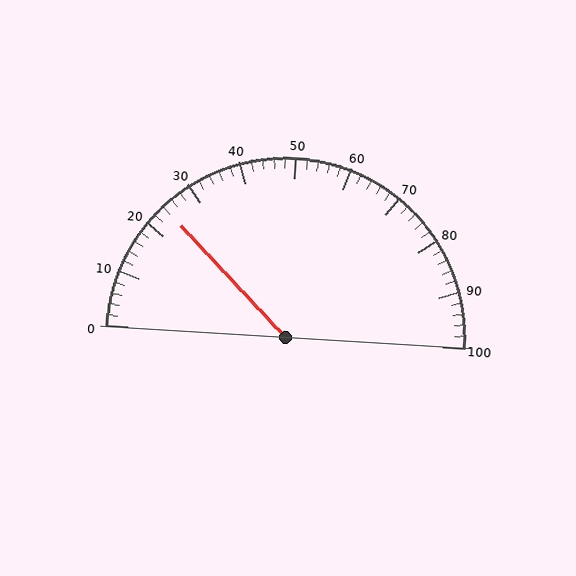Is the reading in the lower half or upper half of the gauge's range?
The reading is in the lower half of the range (0 to 100).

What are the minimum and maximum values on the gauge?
The gauge ranges from 0 to 100.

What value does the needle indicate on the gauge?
The needle indicates approximately 24.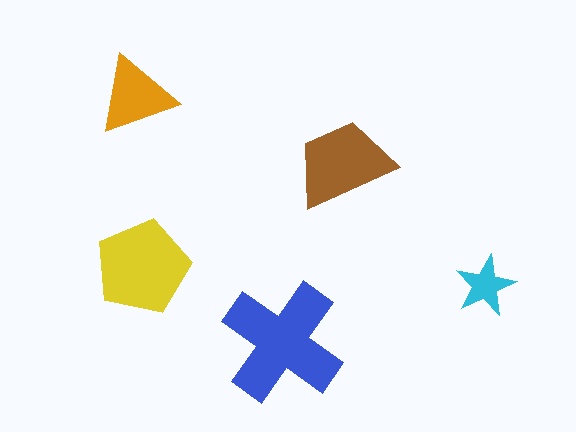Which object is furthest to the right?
The cyan star is rightmost.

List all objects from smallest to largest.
The cyan star, the orange triangle, the brown trapezoid, the yellow pentagon, the blue cross.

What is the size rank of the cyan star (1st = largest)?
5th.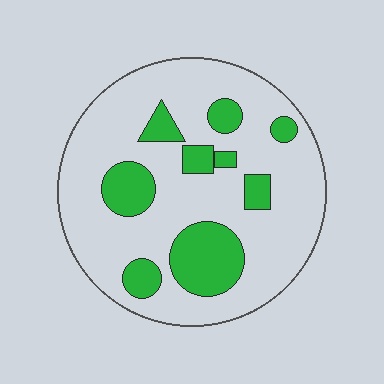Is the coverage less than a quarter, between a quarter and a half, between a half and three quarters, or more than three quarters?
Less than a quarter.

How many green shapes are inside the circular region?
9.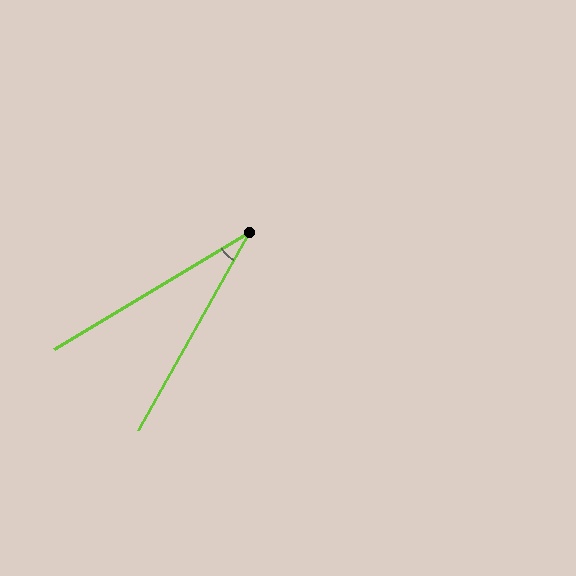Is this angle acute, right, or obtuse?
It is acute.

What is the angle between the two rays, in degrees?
Approximately 30 degrees.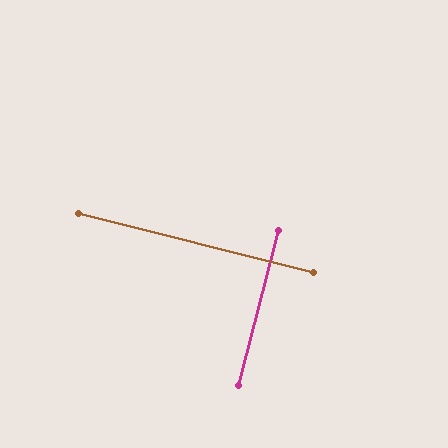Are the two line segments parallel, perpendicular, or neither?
Perpendicular — they meet at approximately 90°.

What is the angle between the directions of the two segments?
Approximately 90 degrees.